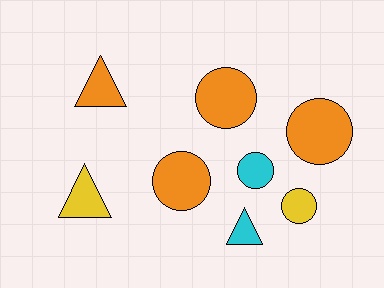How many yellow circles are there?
There is 1 yellow circle.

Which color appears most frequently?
Orange, with 4 objects.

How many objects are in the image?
There are 8 objects.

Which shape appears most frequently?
Circle, with 5 objects.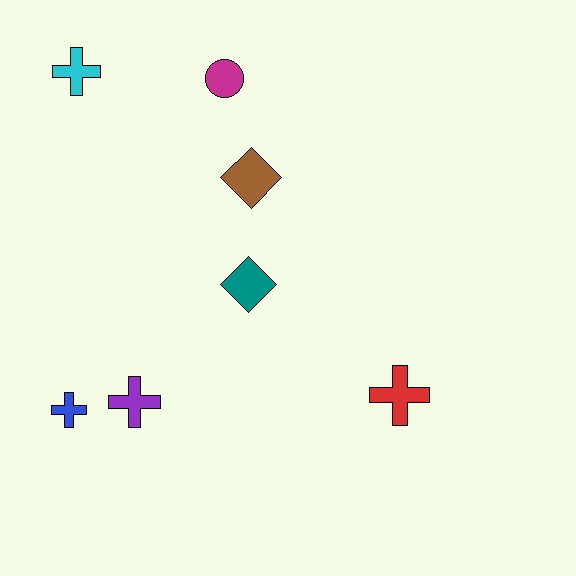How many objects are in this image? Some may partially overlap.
There are 7 objects.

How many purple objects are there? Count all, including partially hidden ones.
There is 1 purple object.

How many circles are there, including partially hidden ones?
There is 1 circle.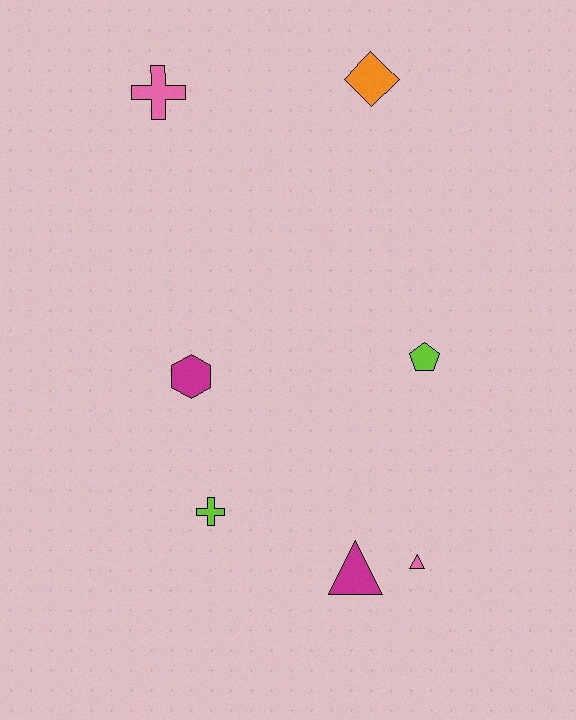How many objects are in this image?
There are 7 objects.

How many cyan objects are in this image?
There are no cyan objects.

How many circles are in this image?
There are no circles.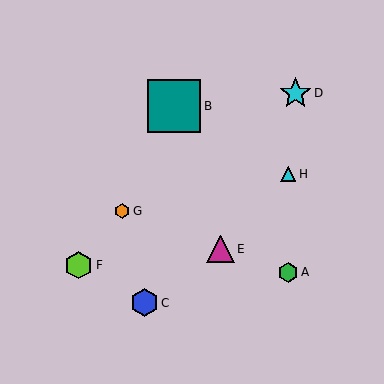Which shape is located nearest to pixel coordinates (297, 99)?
The cyan star (labeled D) at (296, 93) is nearest to that location.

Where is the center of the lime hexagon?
The center of the lime hexagon is at (79, 265).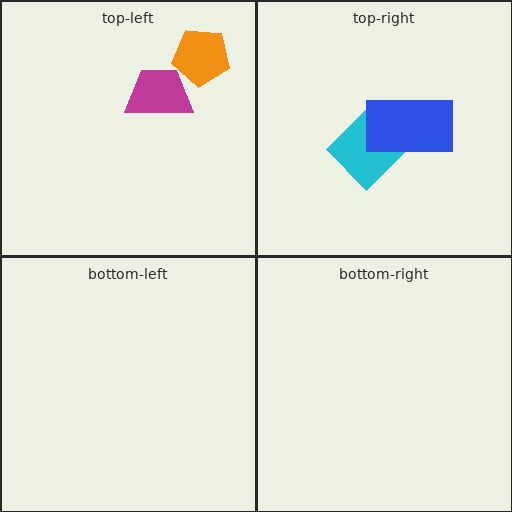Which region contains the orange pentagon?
The top-left region.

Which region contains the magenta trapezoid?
The top-left region.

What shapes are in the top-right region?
The cyan diamond, the blue rectangle.